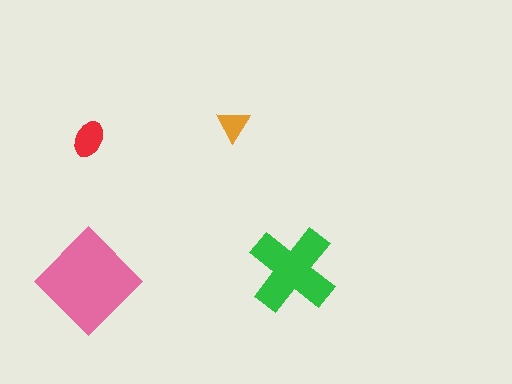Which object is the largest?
The pink diamond.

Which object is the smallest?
The orange triangle.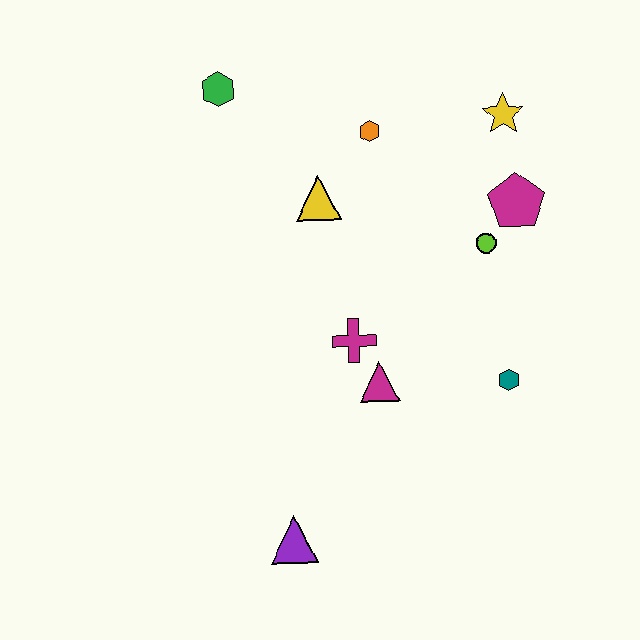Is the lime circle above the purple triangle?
Yes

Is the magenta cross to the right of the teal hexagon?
No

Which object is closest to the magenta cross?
The magenta triangle is closest to the magenta cross.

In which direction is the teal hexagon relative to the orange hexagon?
The teal hexagon is below the orange hexagon.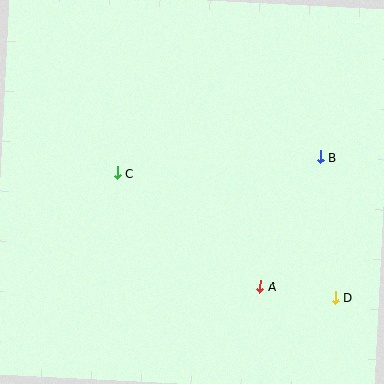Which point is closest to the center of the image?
Point C at (117, 173) is closest to the center.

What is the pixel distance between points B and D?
The distance between B and D is 141 pixels.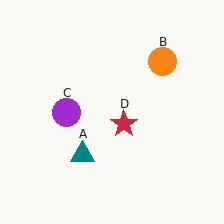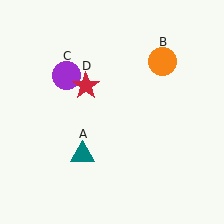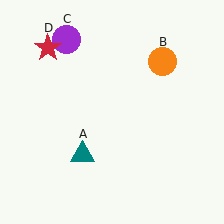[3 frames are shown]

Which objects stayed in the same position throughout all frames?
Teal triangle (object A) and orange circle (object B) remained stationary.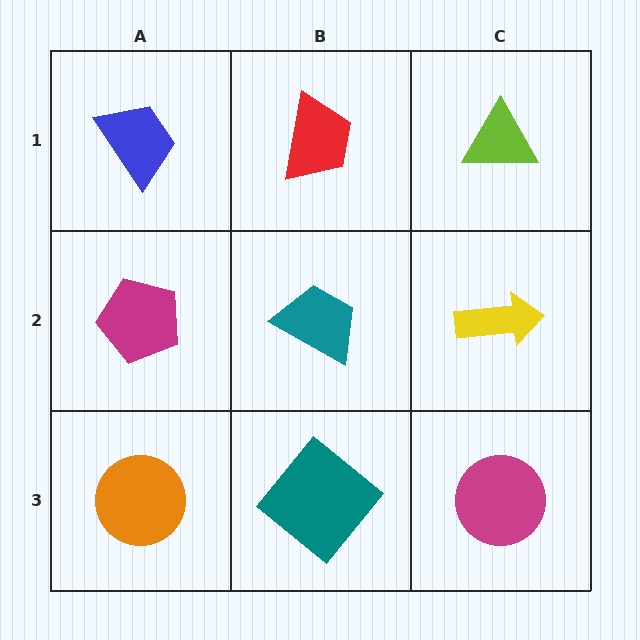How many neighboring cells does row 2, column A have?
3.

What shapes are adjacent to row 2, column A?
A blue trapezoid (row 1, column A), an orange circle (row 3, column A), a teal trapezoid (row 2, column B).